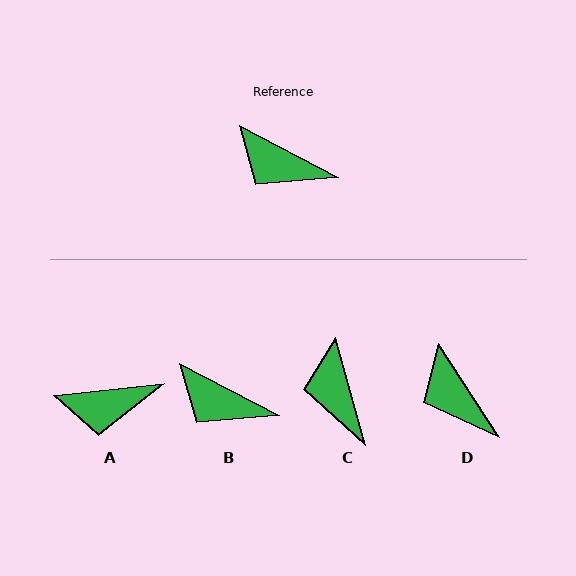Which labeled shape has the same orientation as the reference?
B.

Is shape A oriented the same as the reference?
No, it is off by about 33 degrees.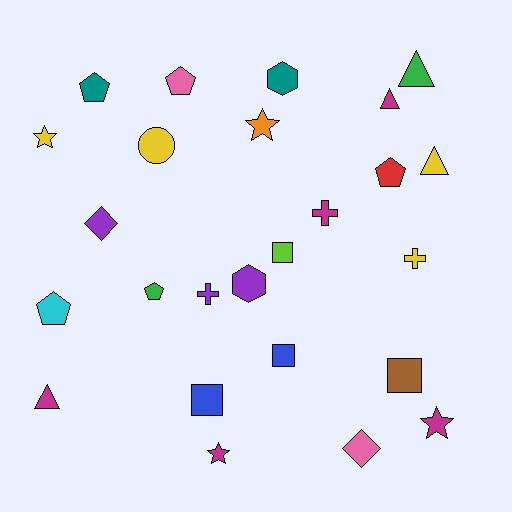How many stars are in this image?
There are 4 stars.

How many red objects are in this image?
There is 1 red object.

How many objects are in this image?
There are 25 objects.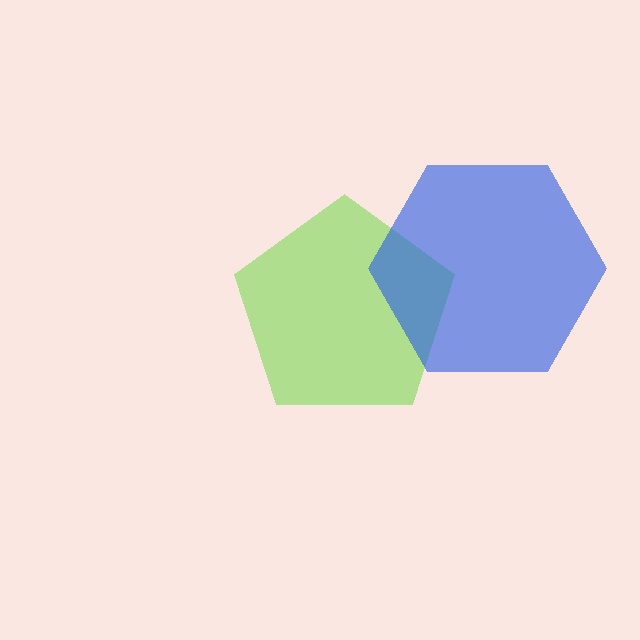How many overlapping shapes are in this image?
There are 2 overlapping shapes in the image.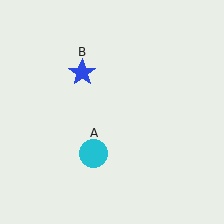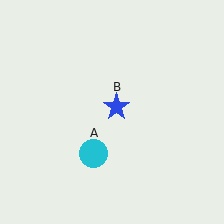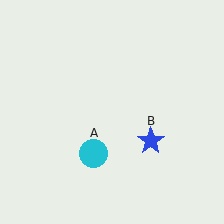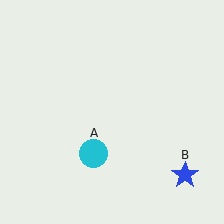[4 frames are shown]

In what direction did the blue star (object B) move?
The blue star (object B) moved down and to the right.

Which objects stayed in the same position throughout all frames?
Cyan circle (object A) remained stationary.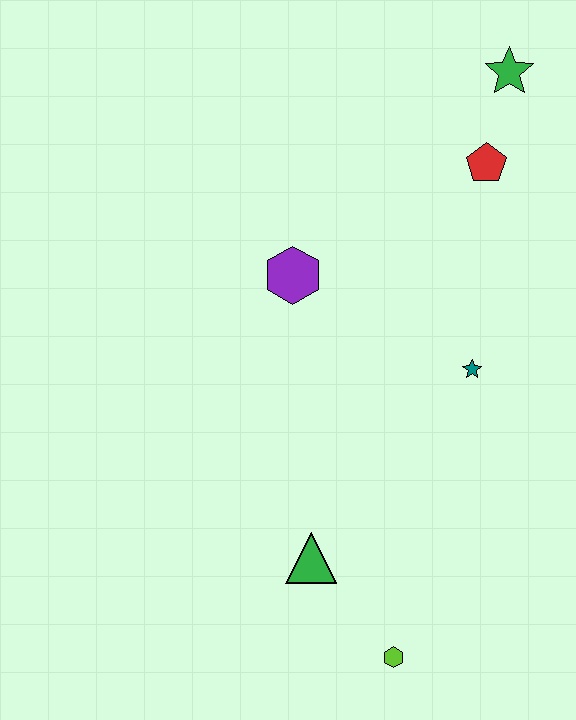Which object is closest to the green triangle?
The lime hexagon is closest to the green triangle.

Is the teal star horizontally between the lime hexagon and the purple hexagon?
No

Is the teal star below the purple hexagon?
Yes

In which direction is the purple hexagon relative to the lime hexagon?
The purple hexagon is above the lime hexagon.